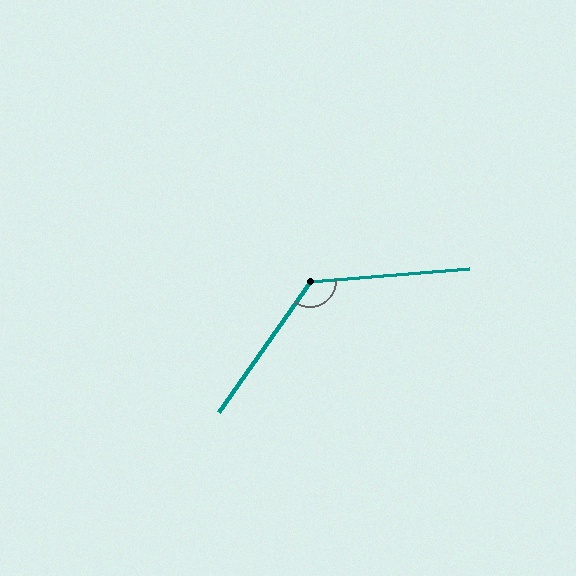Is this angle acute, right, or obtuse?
It is obtuse.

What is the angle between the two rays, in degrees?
Approximately 129 degrees.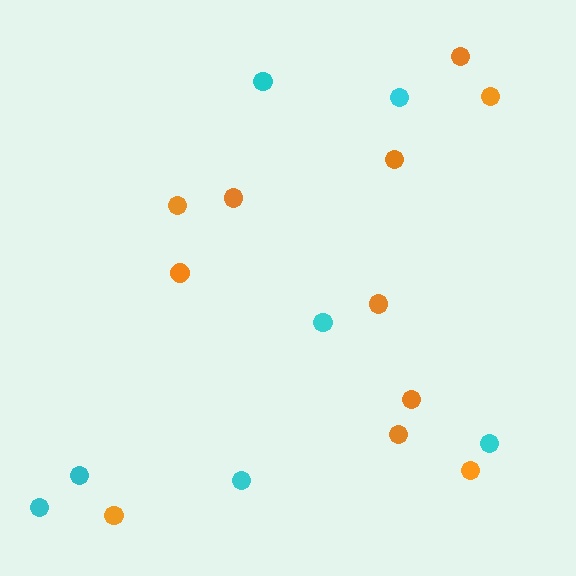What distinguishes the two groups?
There are 2 groups: one group of orange circles (11) and one group of cyan circles (7).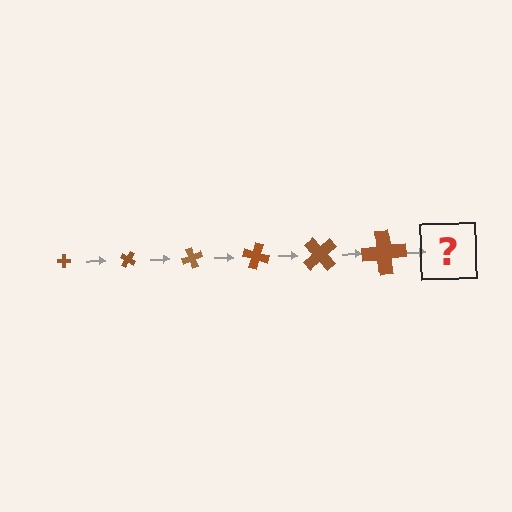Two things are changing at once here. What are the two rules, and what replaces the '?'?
The two rules are that the cross grows larger each step and it rotates 35 degrees each step. The '?' should be a cross, larger than the previous one and rotated 210 degrees from the start.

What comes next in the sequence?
The next element should be a cross, larger than the previous one and rotated 210 degrees from the start.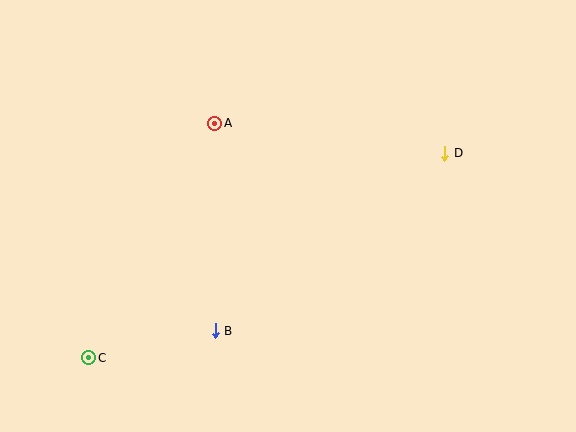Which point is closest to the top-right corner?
Point D is closest to the top-right corner.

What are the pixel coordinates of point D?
Point D is at (445, 153).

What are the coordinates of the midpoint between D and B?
The midpoint between D and B is at (330, 242).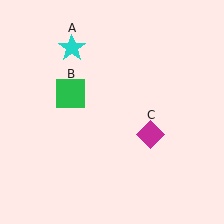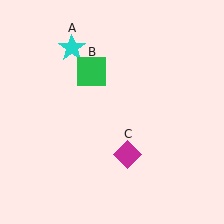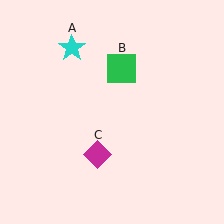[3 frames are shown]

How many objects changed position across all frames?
2 objects changed position: green square (object B), magenta diamond (object C).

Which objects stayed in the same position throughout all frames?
Cyan star (object A) remained stationary.